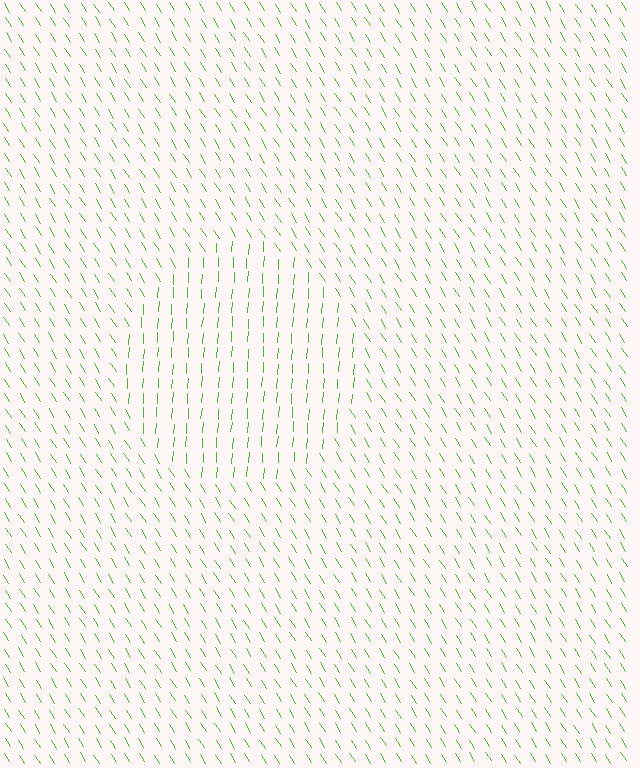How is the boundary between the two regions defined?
The boundary is defined purely by a change in line orientation (approximately 36 degrees difference). All lines are the same color and thickness.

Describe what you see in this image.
The image is filled with small green line segments. A circle region in the image has lines oriented differently from the surrounding lines, creating a visible texture boundary.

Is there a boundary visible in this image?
Yes, there is a texture boundary formed by a change in line orientation.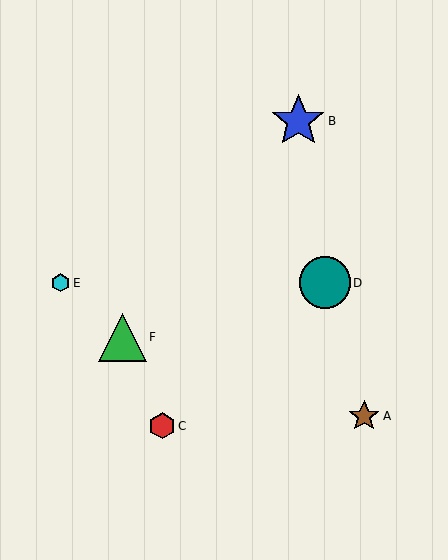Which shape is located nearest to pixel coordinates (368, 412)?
The brown star (labeled A) at (364, 416) is nearest to that location.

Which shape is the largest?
The blue star (labeled B) is the largest.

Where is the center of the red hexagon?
The center of the red hexagon is at (162, 426).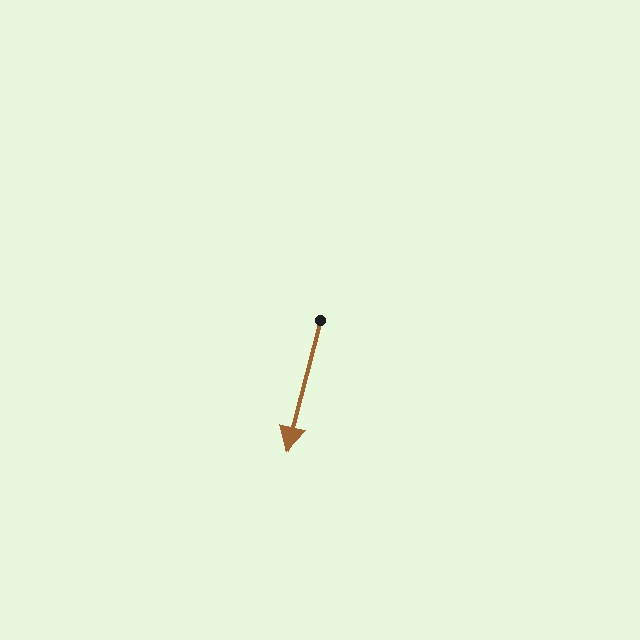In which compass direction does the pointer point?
South.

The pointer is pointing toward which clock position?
Roughly 6 o'clock.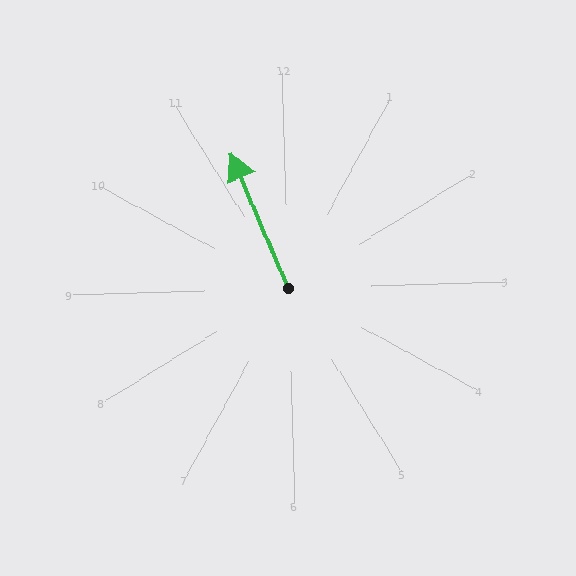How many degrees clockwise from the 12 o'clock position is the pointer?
Approximately 339 degrees.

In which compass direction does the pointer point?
North.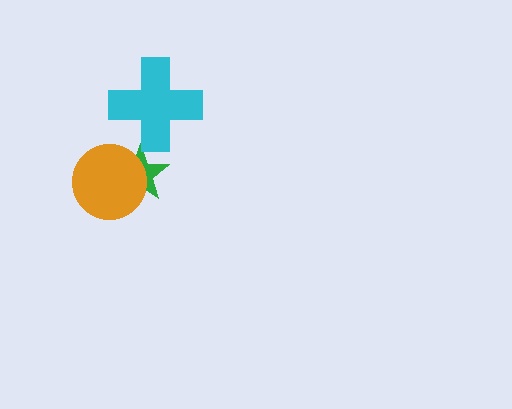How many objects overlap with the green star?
1 object overlaps with the green star.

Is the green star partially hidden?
Yes, it is partially covered by another shape.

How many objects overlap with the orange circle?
1 object overlaps with the orange circle.